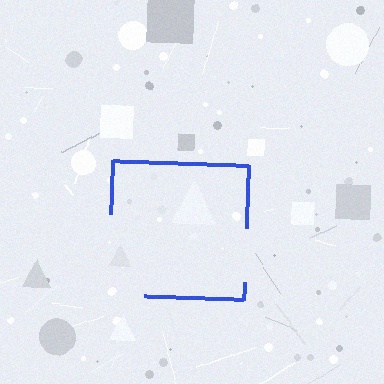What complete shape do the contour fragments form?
The contour fragments form a square.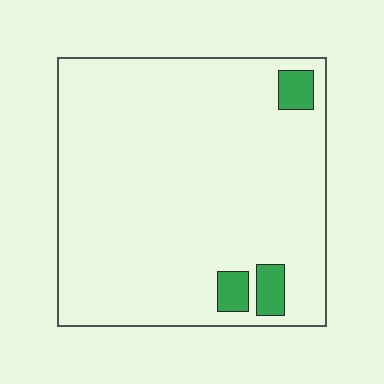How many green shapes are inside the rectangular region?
3.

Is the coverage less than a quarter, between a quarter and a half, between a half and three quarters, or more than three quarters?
Less than a quarter.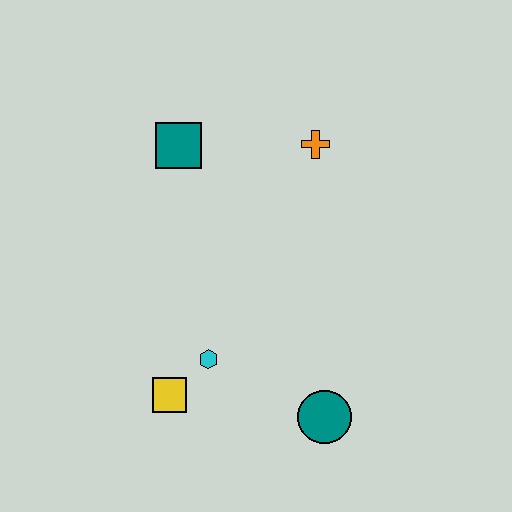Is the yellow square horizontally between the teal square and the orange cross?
No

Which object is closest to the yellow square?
The cyan hexagon is closest to the yellow square.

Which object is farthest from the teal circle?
The teal square is farthest from the teal circle.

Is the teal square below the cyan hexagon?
No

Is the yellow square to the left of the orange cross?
Yes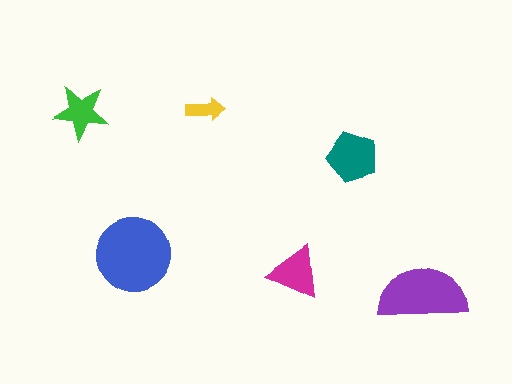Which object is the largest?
The blue circle.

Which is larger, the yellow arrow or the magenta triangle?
The magenta triangle.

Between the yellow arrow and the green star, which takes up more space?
The green star.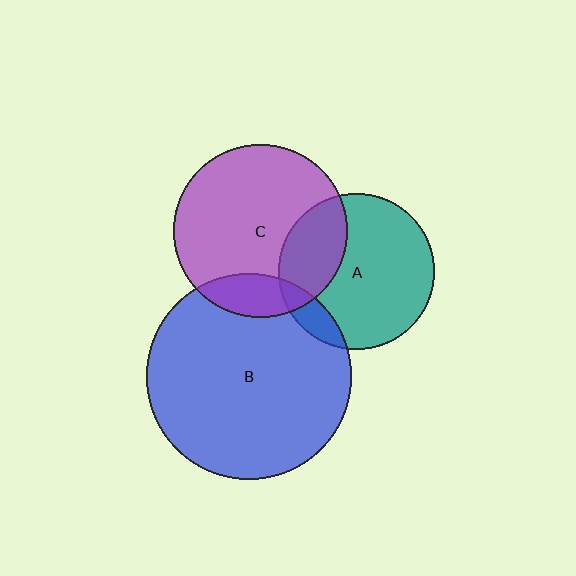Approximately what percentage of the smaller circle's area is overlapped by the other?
Approximately 10%.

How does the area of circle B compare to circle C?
Approximately 1.4 times.